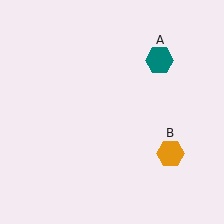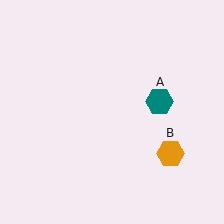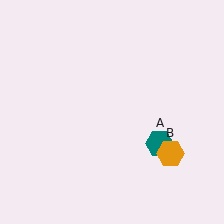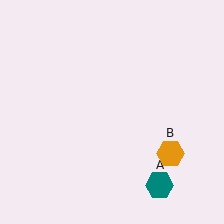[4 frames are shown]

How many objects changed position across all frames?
1 object changed position: teal hexagon (object A).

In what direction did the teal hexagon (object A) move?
The teal hexagon (object A) moved down.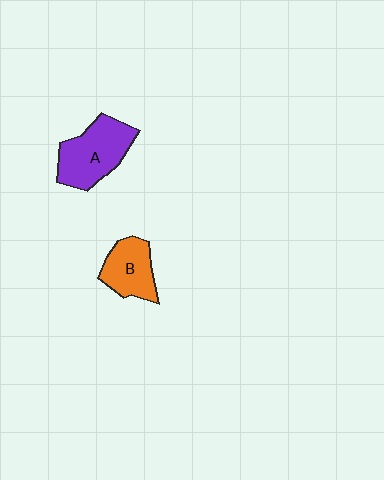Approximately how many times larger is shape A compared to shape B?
Approximately 1.4 times.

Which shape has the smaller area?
Shape B (orange).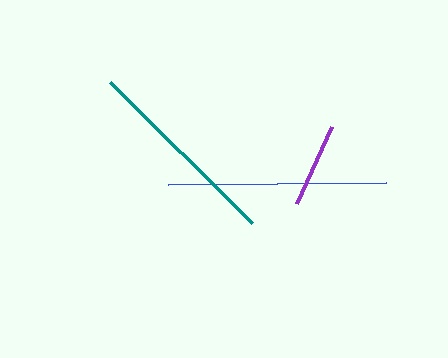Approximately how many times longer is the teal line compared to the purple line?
The teal line is approximately 2.4 times the length of the purple line.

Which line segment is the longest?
The blue line is the longest at approximately 218 pixels.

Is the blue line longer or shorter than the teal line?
The blue line is longer than the teal line.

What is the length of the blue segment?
The blue segment is approximately 218 pixels long.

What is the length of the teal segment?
The teal segment is approximately 200 pixels long.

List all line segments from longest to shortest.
From longest to shortest: blue, teal, purple.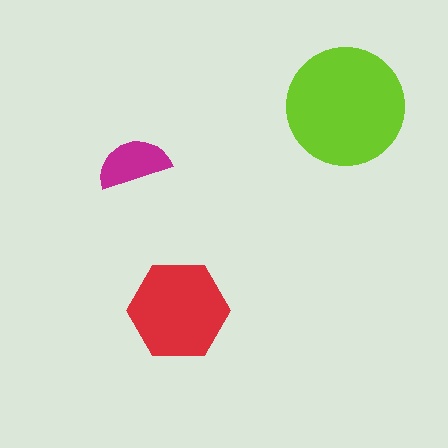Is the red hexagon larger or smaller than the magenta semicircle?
Larger.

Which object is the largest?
The lime circle.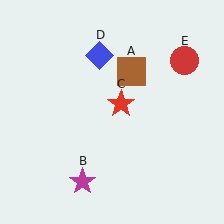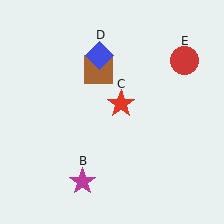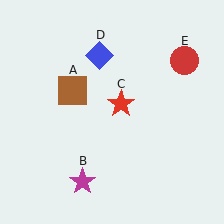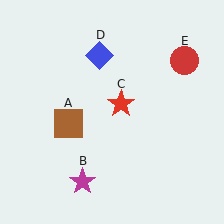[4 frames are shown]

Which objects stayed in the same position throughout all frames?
Magenta star (object B) and red star (object C) and blue diamond (object D) and red circle (object E) remained stationary.